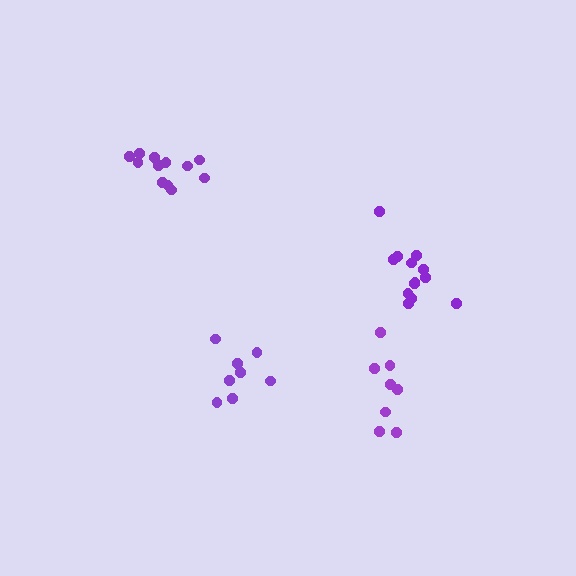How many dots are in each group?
Group 1: 8 dots, Group 2: 8 dots, Group 3: 13 dots, Group 4: 12 dots (41 total).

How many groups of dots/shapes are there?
There are 4 groups.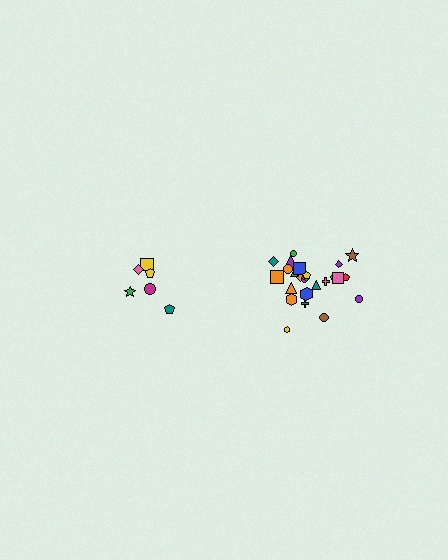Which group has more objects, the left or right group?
The right group.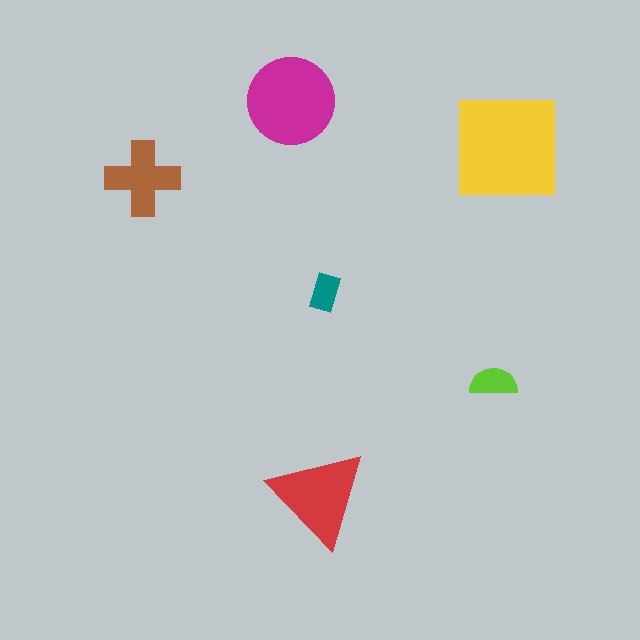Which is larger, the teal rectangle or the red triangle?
The red triangle.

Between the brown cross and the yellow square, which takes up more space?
The yellow square.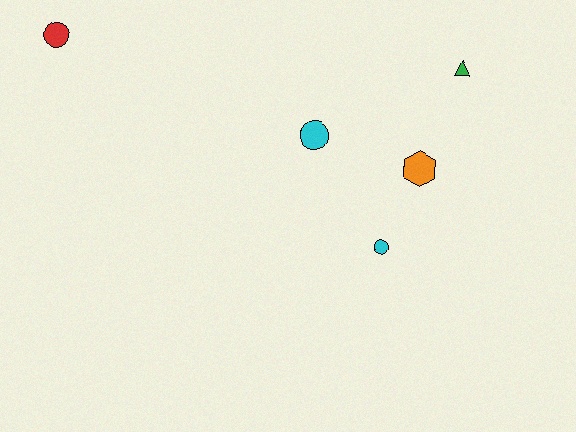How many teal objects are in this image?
There are no teal objects.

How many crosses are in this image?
There are no crosses.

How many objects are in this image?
There are 5 objects.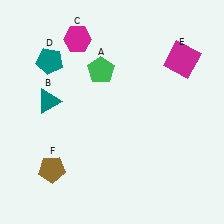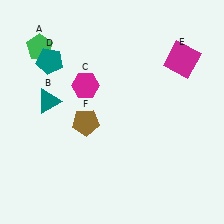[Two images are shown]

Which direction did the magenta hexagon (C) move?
The magenta hexagon (C) moved down.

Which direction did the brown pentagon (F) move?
The brown pentagon (F) moved up.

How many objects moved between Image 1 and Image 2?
3 objects moved between the two images.